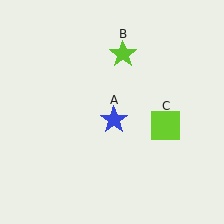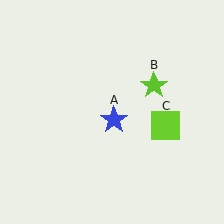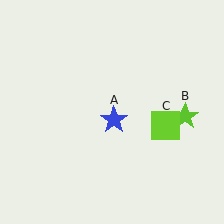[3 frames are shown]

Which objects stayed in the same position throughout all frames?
Blue star (object A) and lime square (object C) remained stationary.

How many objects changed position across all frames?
1 object changed position: lime star (object B).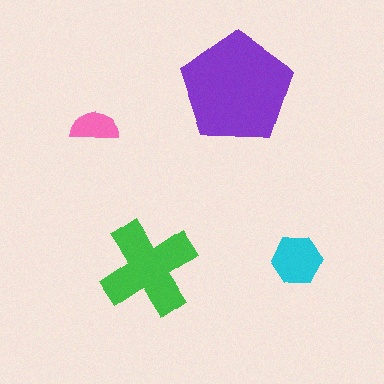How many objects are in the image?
There are 4 objects in the image.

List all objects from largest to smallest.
The purple pentagon, the green cross, the cyan hexagon, the pink semicircle.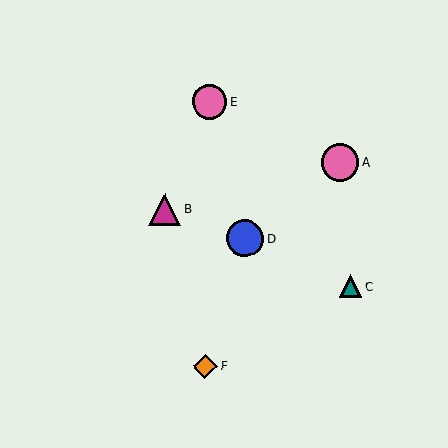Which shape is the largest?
The pink circle (labeled A) is the largest.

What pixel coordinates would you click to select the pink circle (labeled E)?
Click at (210, 102) to select the pink circle E.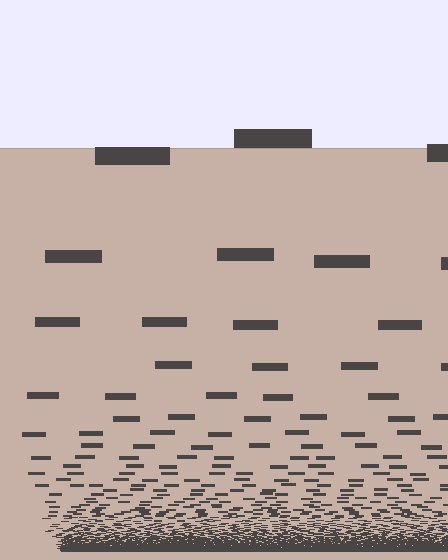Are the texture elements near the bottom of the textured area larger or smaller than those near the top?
Smaller. The gradient is inverted — elements near the bottom are smaller and denser.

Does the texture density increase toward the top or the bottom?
Density increases toward the bottom.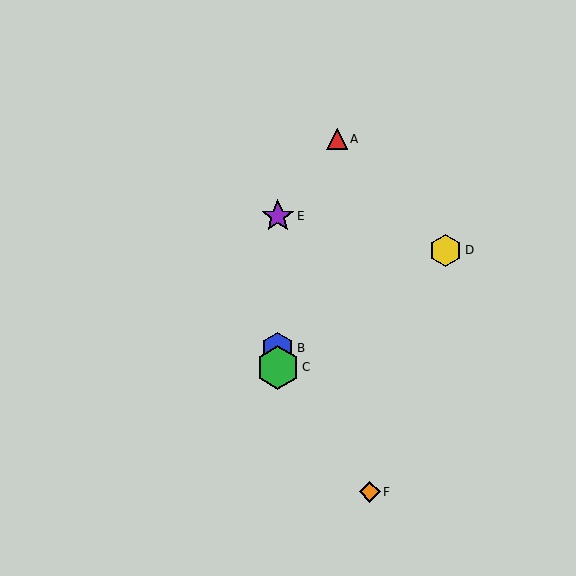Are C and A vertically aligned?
No, C is at x≈278 and A is at x≈337.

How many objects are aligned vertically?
3 objects (B, C, E) are aligned vertically.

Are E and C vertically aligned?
Yes, both are at x≈278.